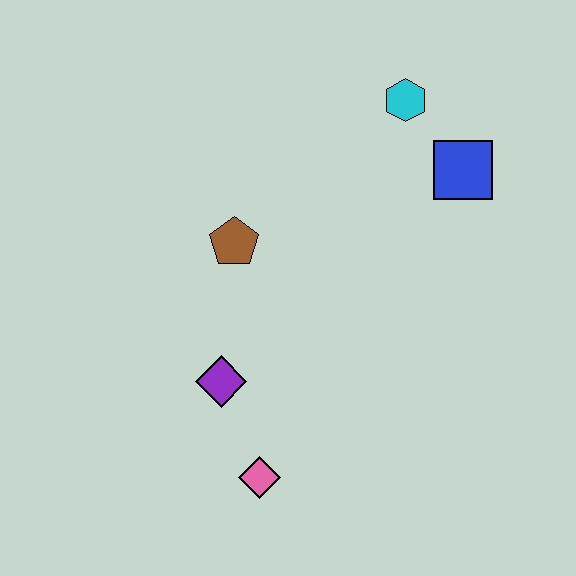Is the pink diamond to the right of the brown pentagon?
Yes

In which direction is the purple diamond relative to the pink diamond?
The purple diamond is above the pink diamond.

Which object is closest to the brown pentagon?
The purple diamond is closest to the brown pentagon.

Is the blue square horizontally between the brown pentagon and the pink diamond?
No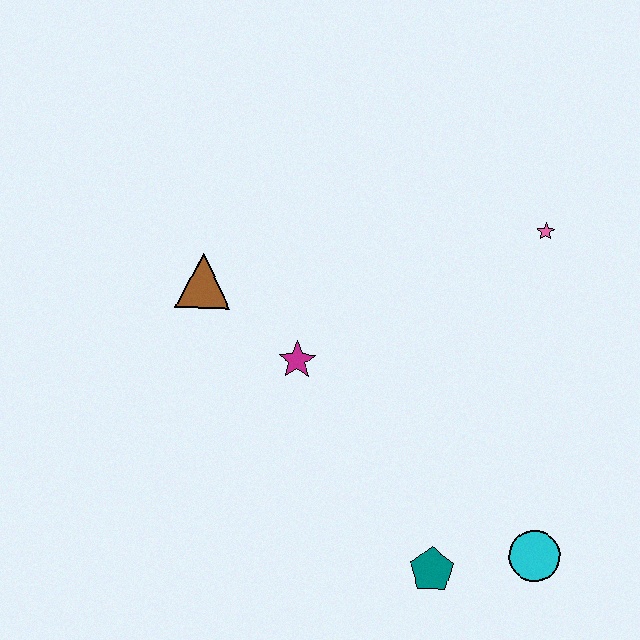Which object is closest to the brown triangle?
The magenta star is closest to the brown triangle.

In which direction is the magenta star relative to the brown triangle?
The magenta star is to the right of the brown triangle.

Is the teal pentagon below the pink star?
Yes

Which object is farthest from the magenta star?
The cyan circle is farthest from the magenta star.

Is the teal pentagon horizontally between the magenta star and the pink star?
Yes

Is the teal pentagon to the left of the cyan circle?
Yes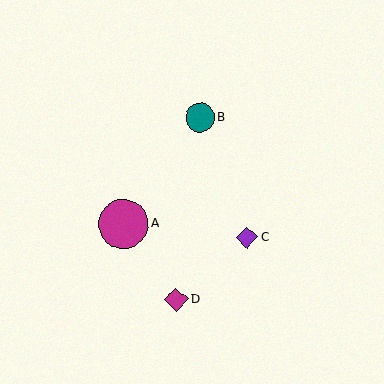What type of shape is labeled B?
Shape B is a teal circle.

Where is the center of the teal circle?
The center of the teal circle is at (200, 118).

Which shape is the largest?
The magenta circle (labeled A) is the largest.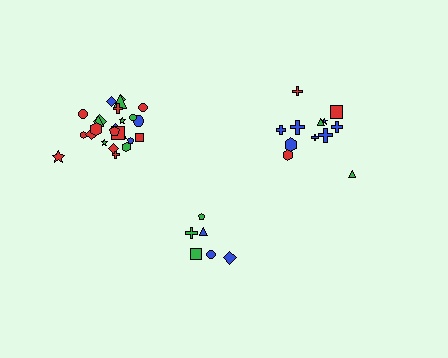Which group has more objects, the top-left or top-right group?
The top-left group.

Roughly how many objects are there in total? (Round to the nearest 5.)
Roughly 45 objects in total.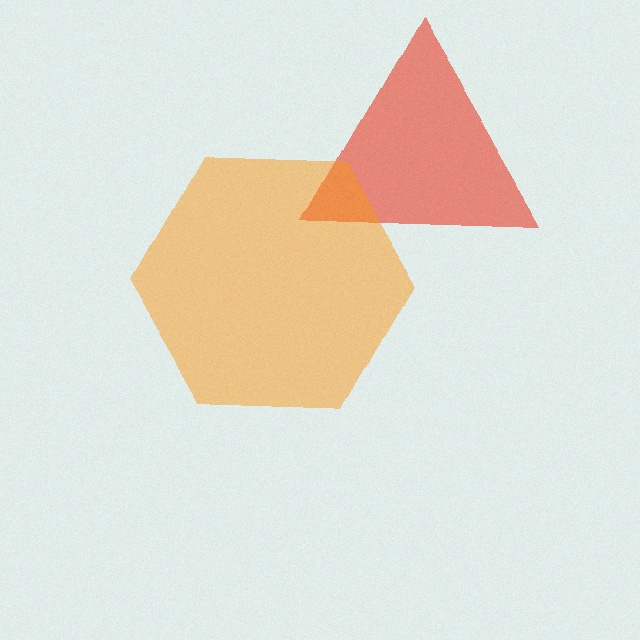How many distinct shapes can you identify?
There are 2 distinct shapes: a red triangle, an orange hexagon.